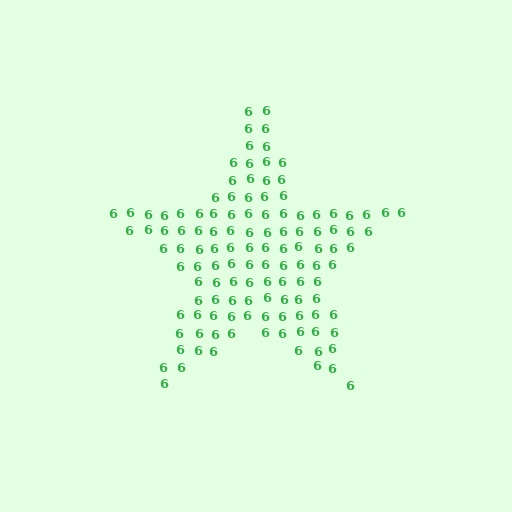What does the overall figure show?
The overall figure shows a star.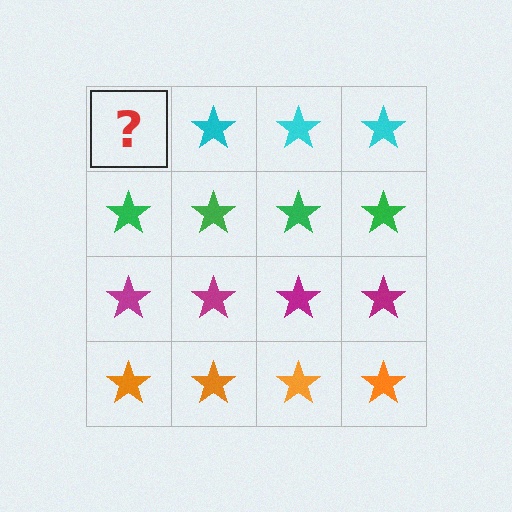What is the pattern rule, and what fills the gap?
The rule is that each row has a consistent color. The gap should be filled with a cyan star.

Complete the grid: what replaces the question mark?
The question mark should be replaced with a cyan star.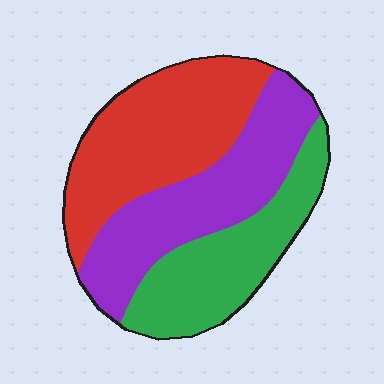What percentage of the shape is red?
Red takes up between a third and a half of the shape.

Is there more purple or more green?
Purple.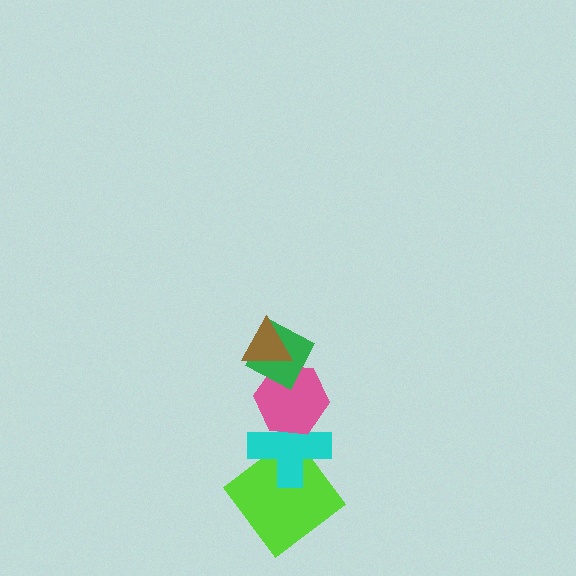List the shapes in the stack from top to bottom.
From top to bottom: the brown triangle, the green diamond, the pink hexagon, the cyan cross, the lime diamond.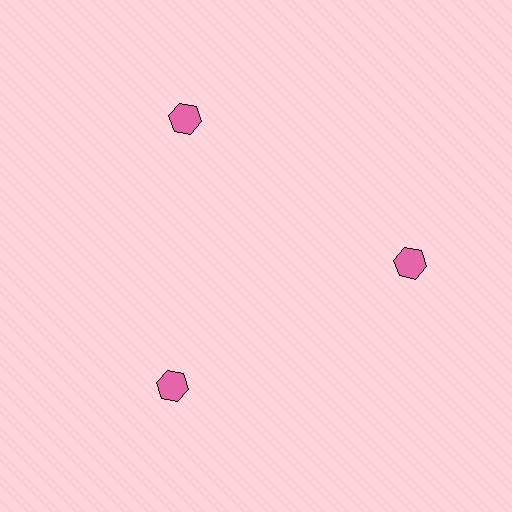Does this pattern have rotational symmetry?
Yes, this pattern has 3-fold rotational symmetry. It looks the same after rotating 120 degrees around the center.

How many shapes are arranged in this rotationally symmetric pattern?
There are 3 shapes, arranged in 3 groups of 1.